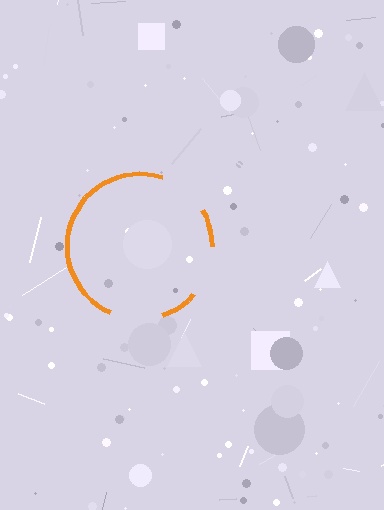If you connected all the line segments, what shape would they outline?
They would outline a circle.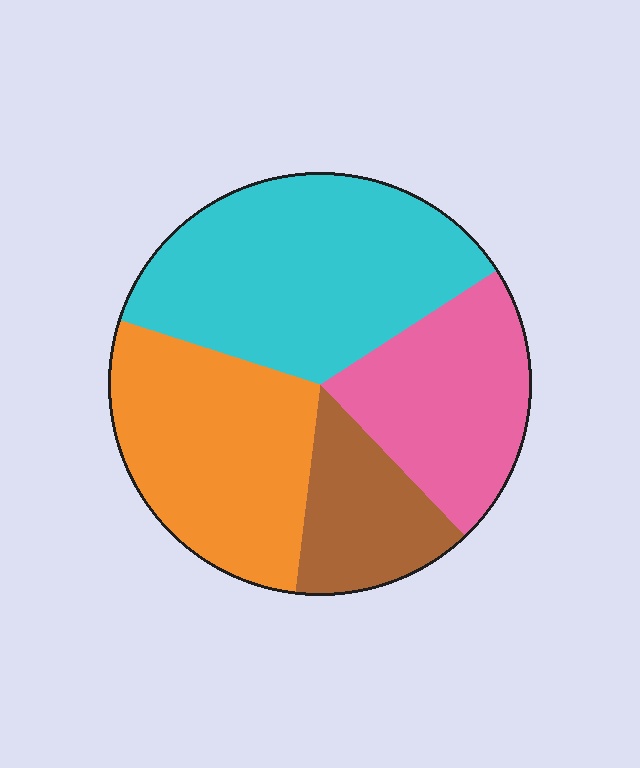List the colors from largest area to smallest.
From largest to smallest: cyan, orange, pink, brown.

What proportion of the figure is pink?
Pink covers roughly 20% of the figure.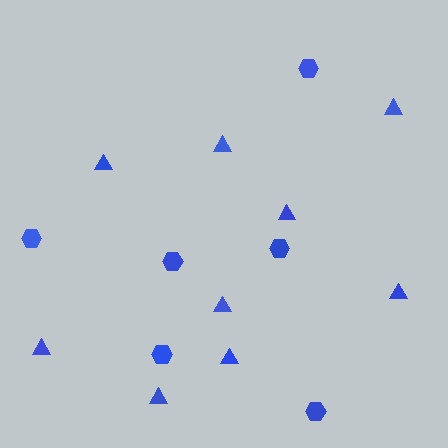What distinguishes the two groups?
There are 2 groups: one group of hexagons (6) and one group of triangles (9).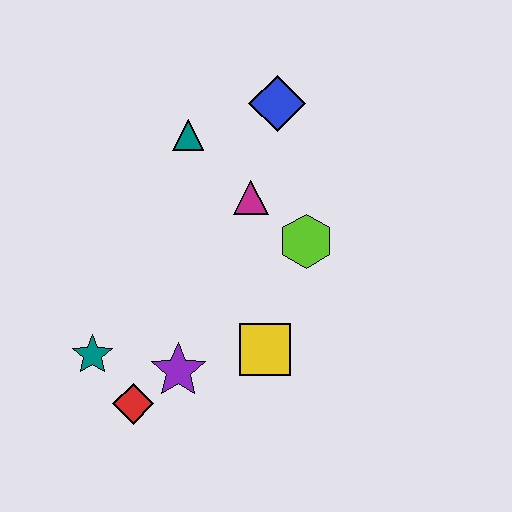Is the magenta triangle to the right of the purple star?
Yes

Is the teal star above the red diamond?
Yes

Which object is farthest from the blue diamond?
The red diamond is farthest from the blue diamond.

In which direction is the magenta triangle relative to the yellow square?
The magenta triangle is above the yellow square.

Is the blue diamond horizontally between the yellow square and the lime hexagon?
Yes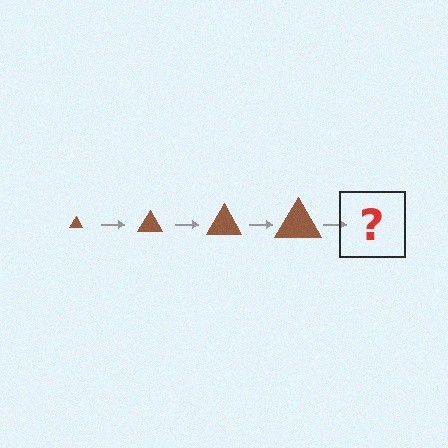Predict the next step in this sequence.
The next step is a brown triangle, larger than the previous one.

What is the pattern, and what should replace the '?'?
The pattern is that the triangle gets progressively larger each step. The '?' should be a brown triangle, larger than the previous one.